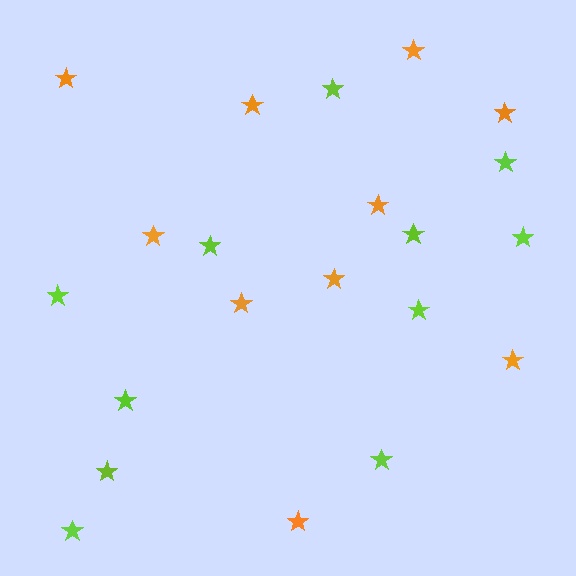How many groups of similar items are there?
There are 2 groups: one group of lime stars (11) and one group of orange stars (10).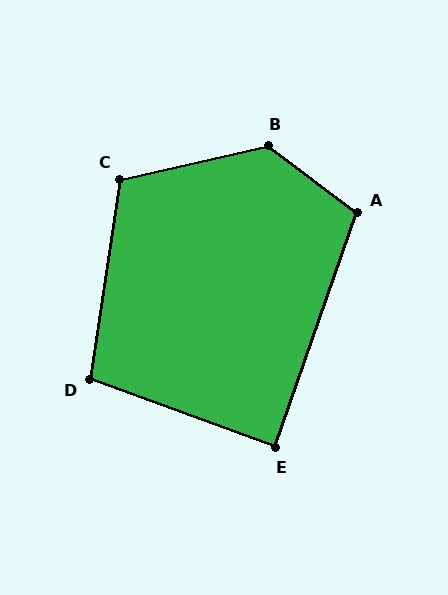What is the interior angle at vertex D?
Approximately 101 degrees (obtuse).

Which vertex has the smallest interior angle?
E, at approximately 89 degrees.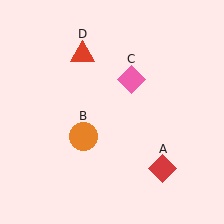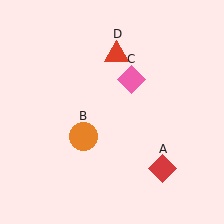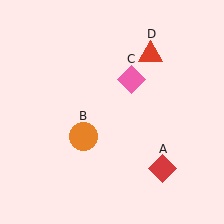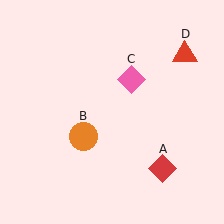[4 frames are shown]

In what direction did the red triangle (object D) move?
The red triangle (object D) moved right.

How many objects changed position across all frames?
1 object changed position: red triangle (object D).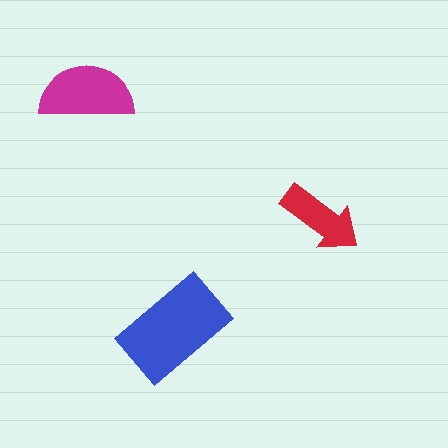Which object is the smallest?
The red arrow.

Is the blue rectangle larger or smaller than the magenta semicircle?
Larger.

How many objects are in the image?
There are 3 objects in the image.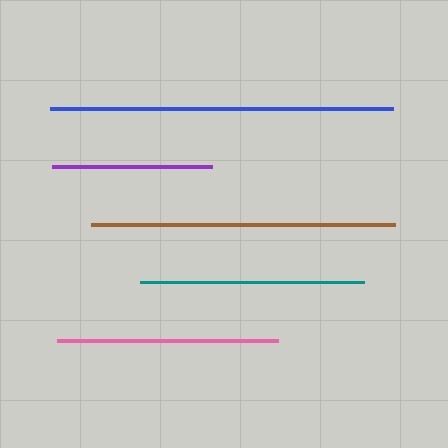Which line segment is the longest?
The blue line is the longest at approximately 343 pixels.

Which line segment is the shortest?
The purple line is the shortest at approximately 160 pixels.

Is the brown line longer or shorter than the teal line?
The brown line is longer than the teal line.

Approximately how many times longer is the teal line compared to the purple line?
The teal line is approximately 1.4 times the length of the purple line.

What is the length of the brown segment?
The brown segment is approximately 303 pixels long.